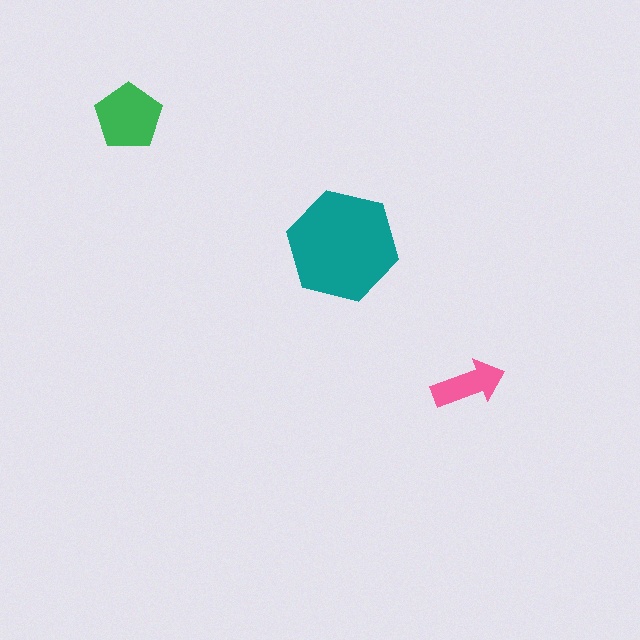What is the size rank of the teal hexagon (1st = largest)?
1st.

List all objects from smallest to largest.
The pink arrow, the green pentagon, the teal hexagon.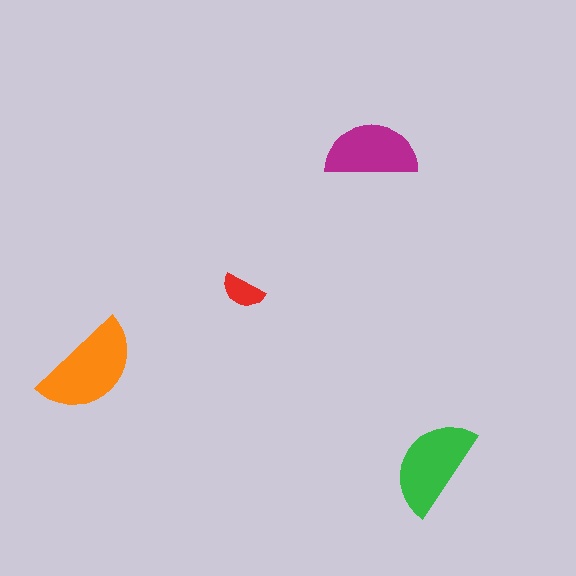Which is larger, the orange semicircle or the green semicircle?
The orange one.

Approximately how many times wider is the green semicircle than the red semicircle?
About 2.5 times wider.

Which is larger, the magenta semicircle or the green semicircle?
The green one.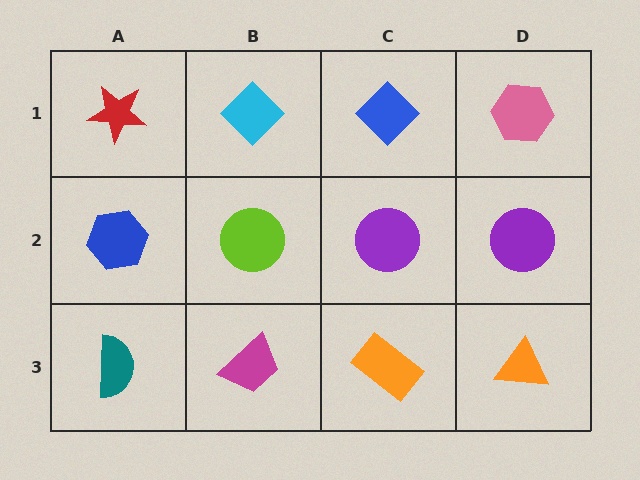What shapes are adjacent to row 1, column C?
A purple circle (row 2, column C), a cyan diamond (row 1, column B), a pink hexagon (row 1, column D).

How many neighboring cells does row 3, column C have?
3.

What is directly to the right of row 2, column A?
A lime circle.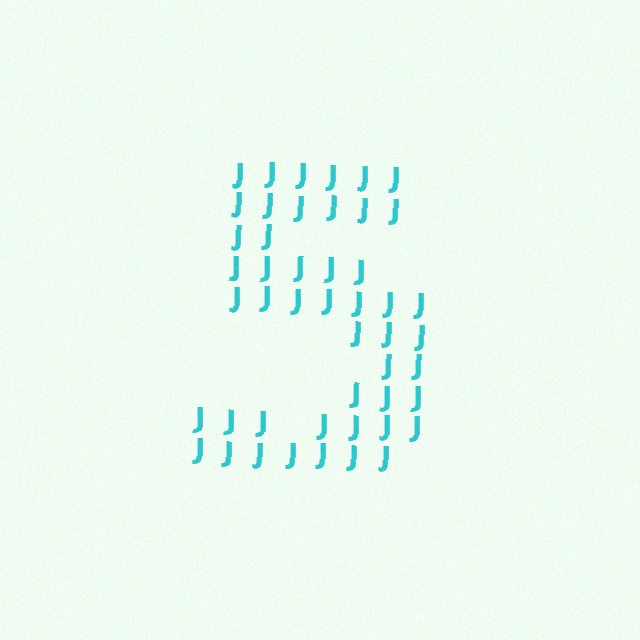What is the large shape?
The large shape is the digit 5.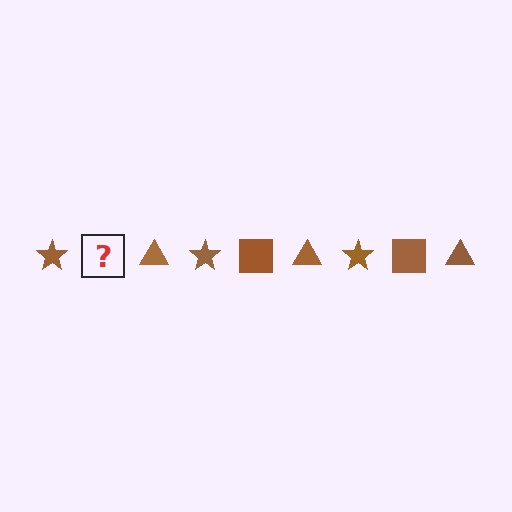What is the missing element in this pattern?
The missing element is a brown square.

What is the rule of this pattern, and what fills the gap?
The rule is that the pattern cycles through star, square, triangle shapes in brown. The gap should be filled with a brown square.